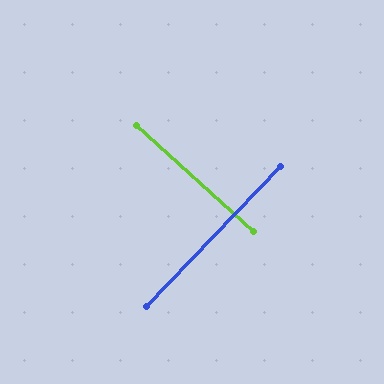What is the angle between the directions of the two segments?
Approximately 88 degrees.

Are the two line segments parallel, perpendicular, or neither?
Perpendicular — they meet at approximately 88°.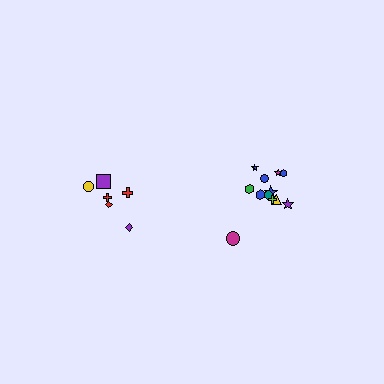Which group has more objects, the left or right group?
The right group.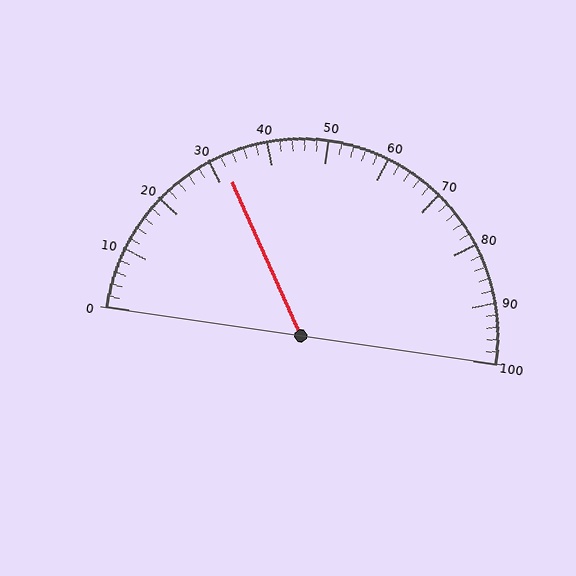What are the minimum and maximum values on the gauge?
The gauge ranges from 0 to 100.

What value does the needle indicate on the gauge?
The needle indicates approximately 32.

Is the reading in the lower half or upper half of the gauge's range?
The reading is in the lower half of the range (0 to 100).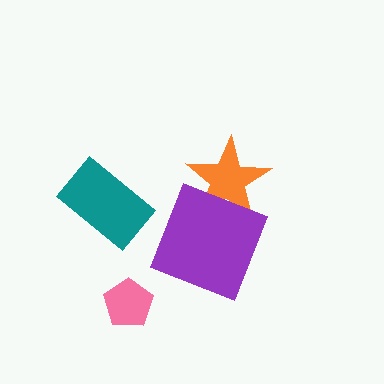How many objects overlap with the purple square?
1 object overlaps with the purple square.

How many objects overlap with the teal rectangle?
0 objects overlap with the teal rectangle.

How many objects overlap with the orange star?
1 object overlaps with the orange star.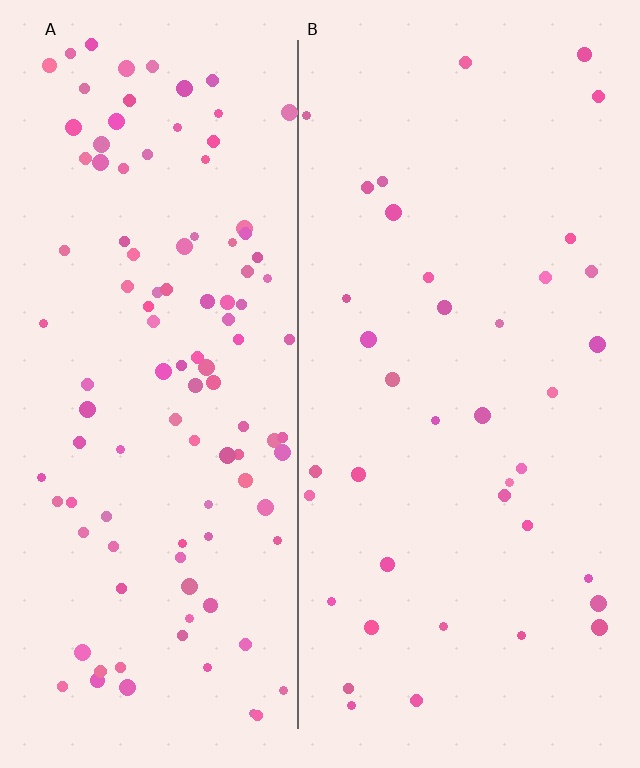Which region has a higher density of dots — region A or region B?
A (the left).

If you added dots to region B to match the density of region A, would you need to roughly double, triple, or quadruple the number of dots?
Approximately triple.